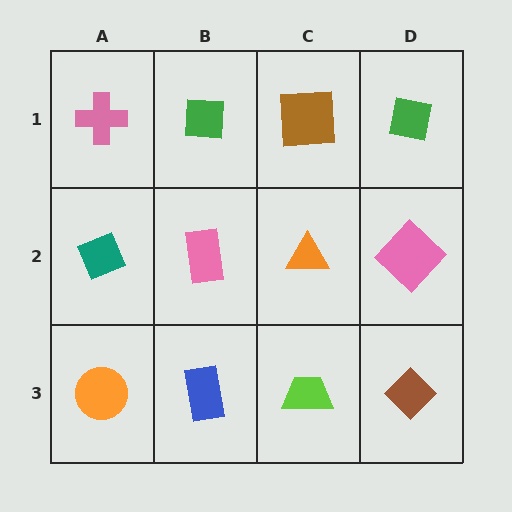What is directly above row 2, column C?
A brown square.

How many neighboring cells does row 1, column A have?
2.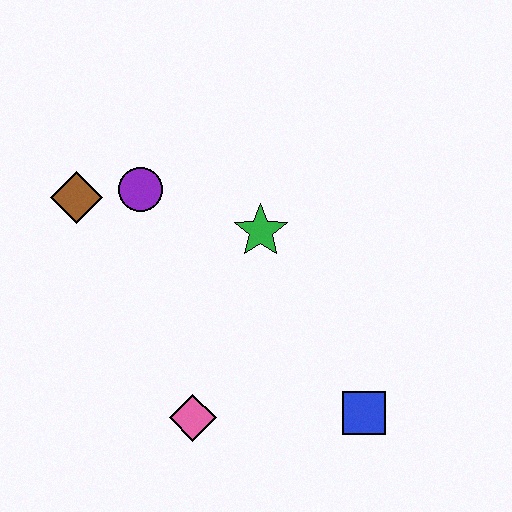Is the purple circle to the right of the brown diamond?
Yes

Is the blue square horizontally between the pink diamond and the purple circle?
No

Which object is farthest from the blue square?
The brown diamond is farthest from the blue square.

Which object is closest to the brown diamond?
The purple circle is closest to the brown diamond.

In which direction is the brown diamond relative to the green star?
The brown diamond is to the left of the green star.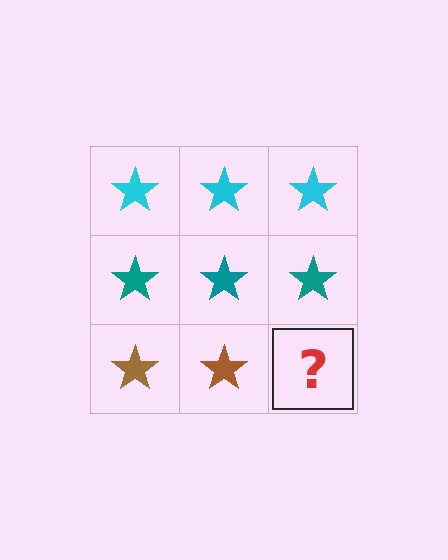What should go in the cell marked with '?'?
The missing cell should contain a brown star.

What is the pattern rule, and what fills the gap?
The rule is that each row has a consistent color. The gap should be filled with a brown star.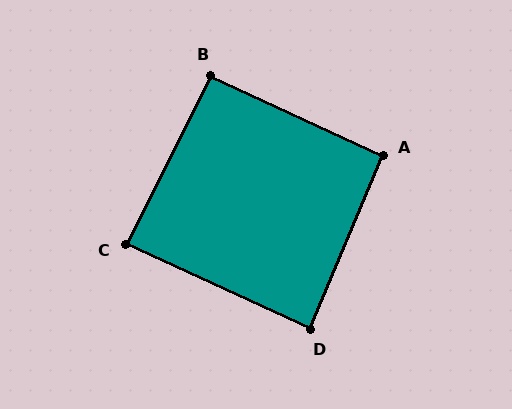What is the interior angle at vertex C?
Approximately 88 degrees (approximately right).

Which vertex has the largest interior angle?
B, at approximately 92 degrees.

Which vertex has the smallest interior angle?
D, at approximately 88 degrees.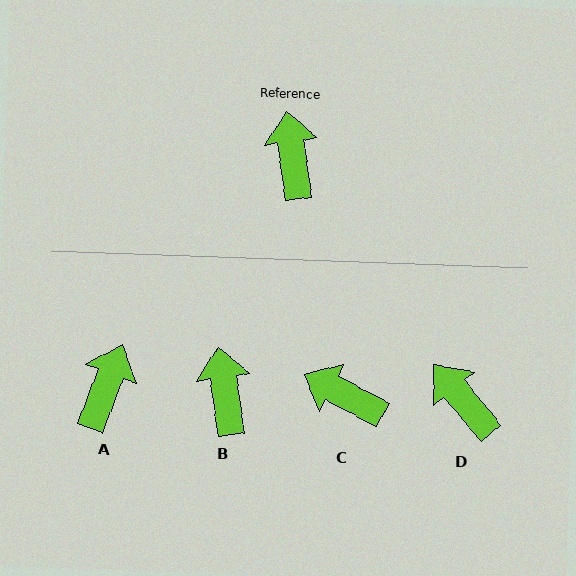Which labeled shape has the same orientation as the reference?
B.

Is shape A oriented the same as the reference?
No, it is off by about 29 degrees.